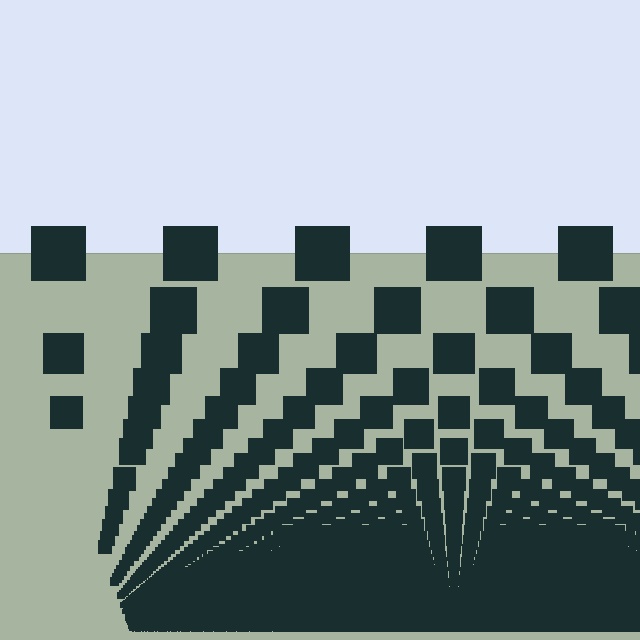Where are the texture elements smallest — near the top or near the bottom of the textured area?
Near the bottom.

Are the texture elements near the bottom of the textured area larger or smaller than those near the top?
Smaller. The gradient is inverted — elements near the bottom are smaller and denser.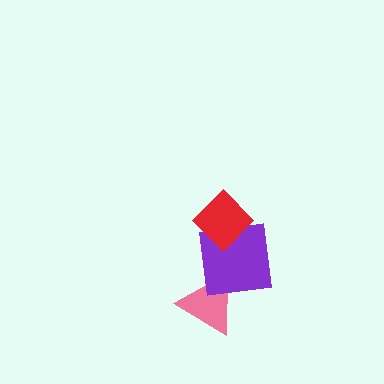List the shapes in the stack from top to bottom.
From top to bottom: the red diamond, the purple square, the pink triangle.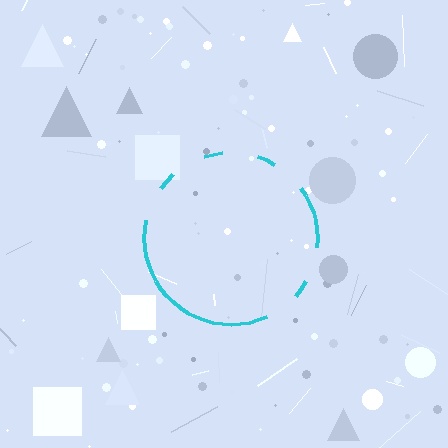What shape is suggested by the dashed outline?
The dashed outline suggests a circle.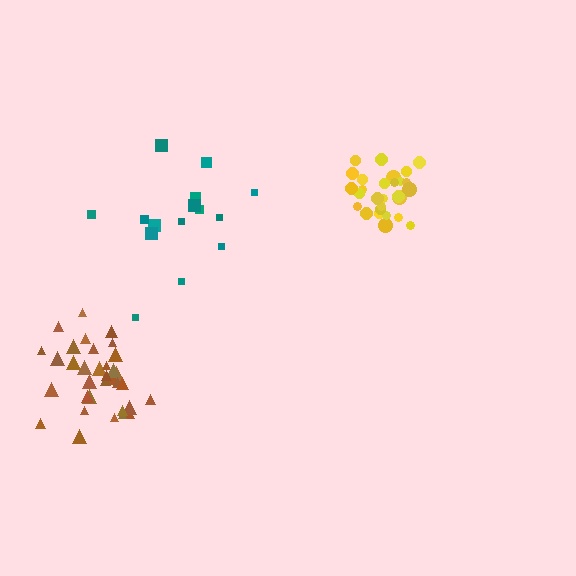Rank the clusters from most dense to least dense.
yellow, brown, teal.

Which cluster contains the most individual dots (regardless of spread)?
Brown (34).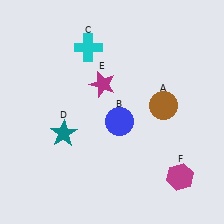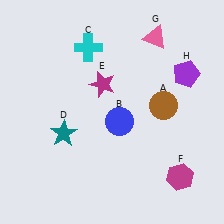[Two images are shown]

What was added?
A pink triangle (G), a purple pentagon (H) were added in Image 2.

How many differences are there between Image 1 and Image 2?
There are 2 differences between the two images.